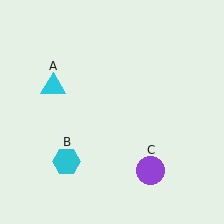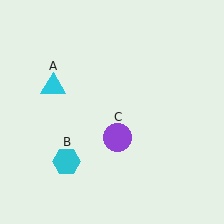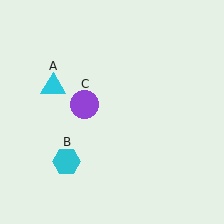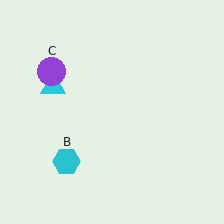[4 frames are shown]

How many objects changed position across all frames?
1 object changed position: purple circle (object C).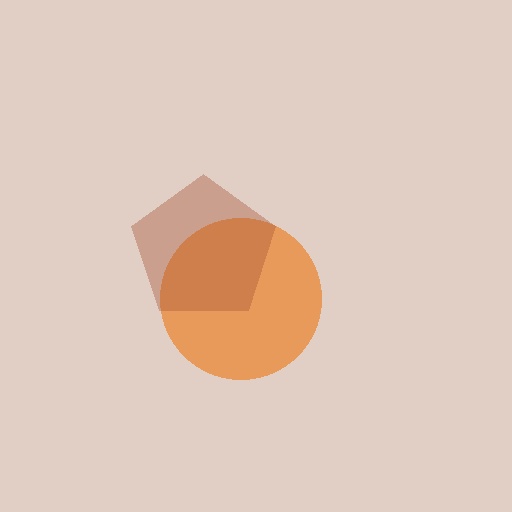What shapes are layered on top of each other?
The layered shapes are: an orange circle, a brown pentagon.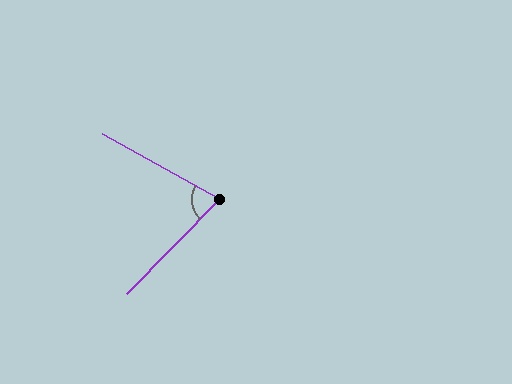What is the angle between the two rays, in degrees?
Approximately 75 degrees.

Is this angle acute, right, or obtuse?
It is acute.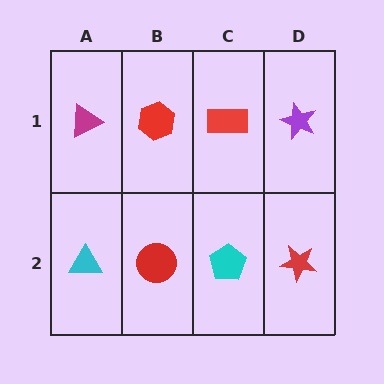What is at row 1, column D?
A purple star.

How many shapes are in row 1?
4 shapes.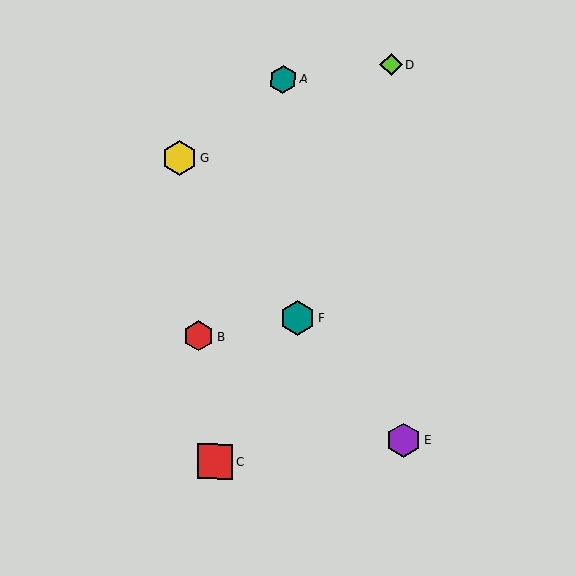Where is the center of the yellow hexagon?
The center of the yellow hexagon is at (179, 158).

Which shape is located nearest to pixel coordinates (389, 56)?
The lime diamond (labeled D) at (391, 64) is nearest to that location.